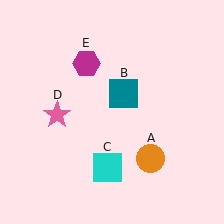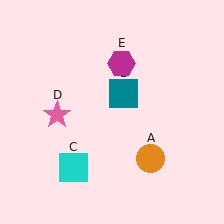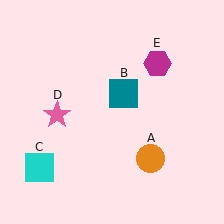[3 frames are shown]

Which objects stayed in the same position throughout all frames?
Orange circle (object A) and teal square (object B) and pink star (object D) remained stationary.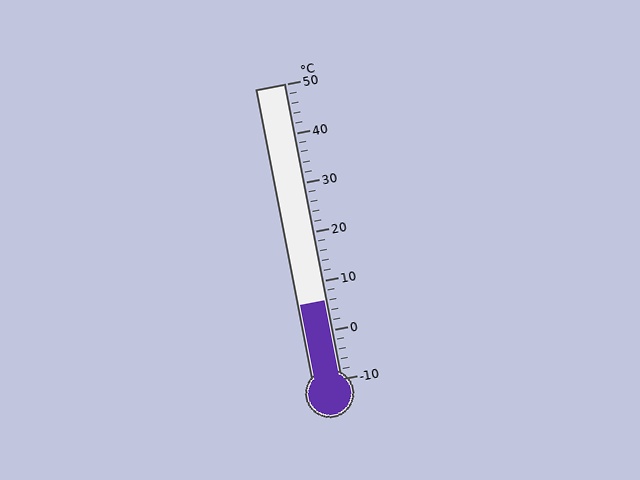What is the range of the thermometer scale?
The thermometer scale ranges from -10°C to 50°C.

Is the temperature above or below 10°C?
The temperature is below 10°C.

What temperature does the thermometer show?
The thermometer shows approximately 6°C.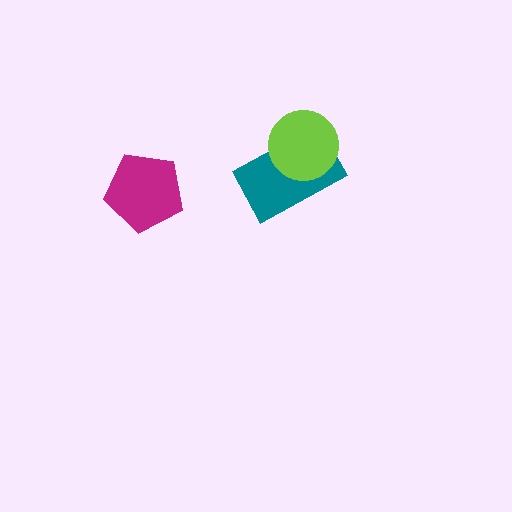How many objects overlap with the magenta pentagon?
0 objects overlap with the magenta pentagon.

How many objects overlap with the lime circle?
1 object overlaps with the lime circle.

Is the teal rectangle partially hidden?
Yes, it is partially covered by another shape.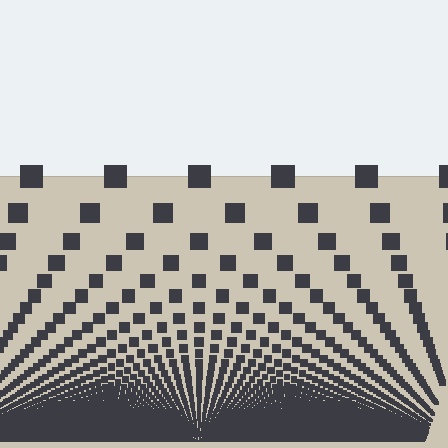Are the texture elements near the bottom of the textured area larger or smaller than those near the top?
Smaller. The gradient is inverted — elements near the bottom are smaller and denser.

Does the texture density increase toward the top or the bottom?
Density increases toward the bottom.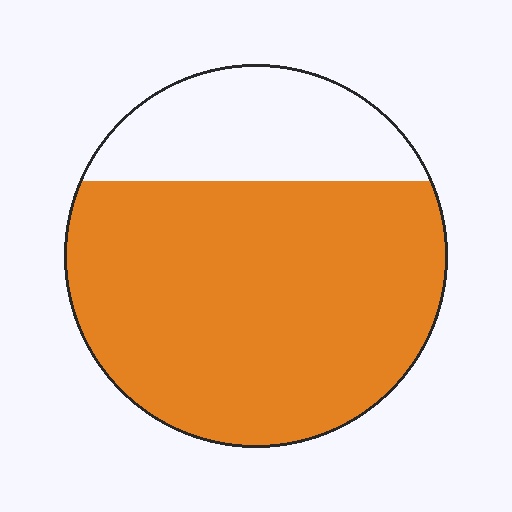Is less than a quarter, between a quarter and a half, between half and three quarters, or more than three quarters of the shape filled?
Between half and three quarters.